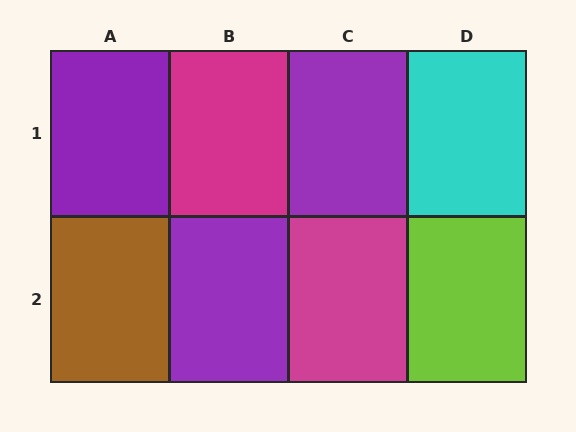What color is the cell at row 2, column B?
Purple.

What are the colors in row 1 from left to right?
Purple, magenta, purple, cyan.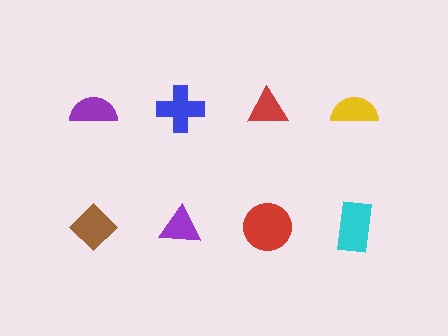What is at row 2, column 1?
A brown diamond.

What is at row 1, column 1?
A purple semicircle.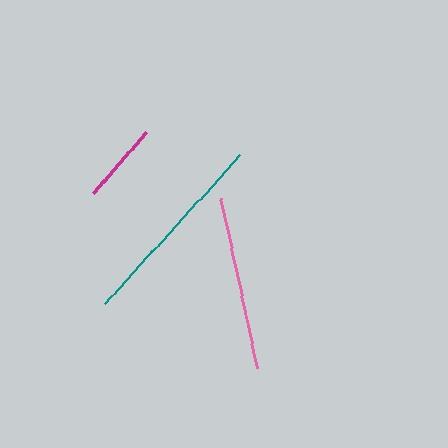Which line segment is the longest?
The teal line is the longest at approximately 200 pixels.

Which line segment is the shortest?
The magenta line is the shortest at approximately 81 pixels.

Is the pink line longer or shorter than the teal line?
The teal line is longer than the pink line.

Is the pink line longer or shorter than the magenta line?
The pink line is longer than the magenta line.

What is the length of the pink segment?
The pink segment is approximately 174 pixels long.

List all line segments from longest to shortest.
From longest to shortest: teal, pink, magenta.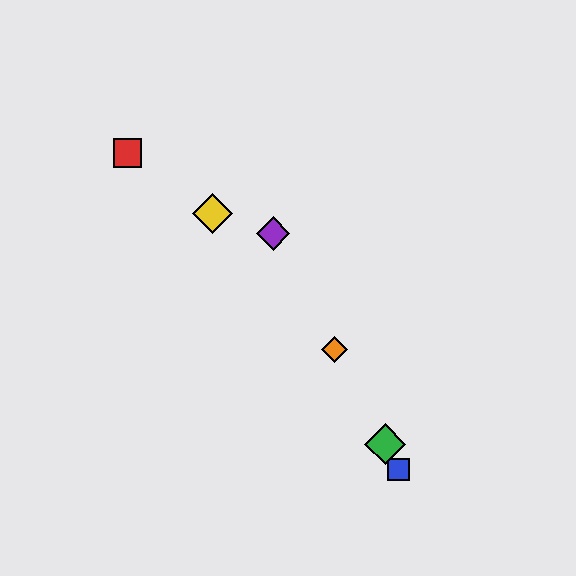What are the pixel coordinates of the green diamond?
The green diamond is at (385, 444).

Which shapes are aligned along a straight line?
The blue square, the green diamond, the purple diamond, the orange diamond are aligned along a straight line.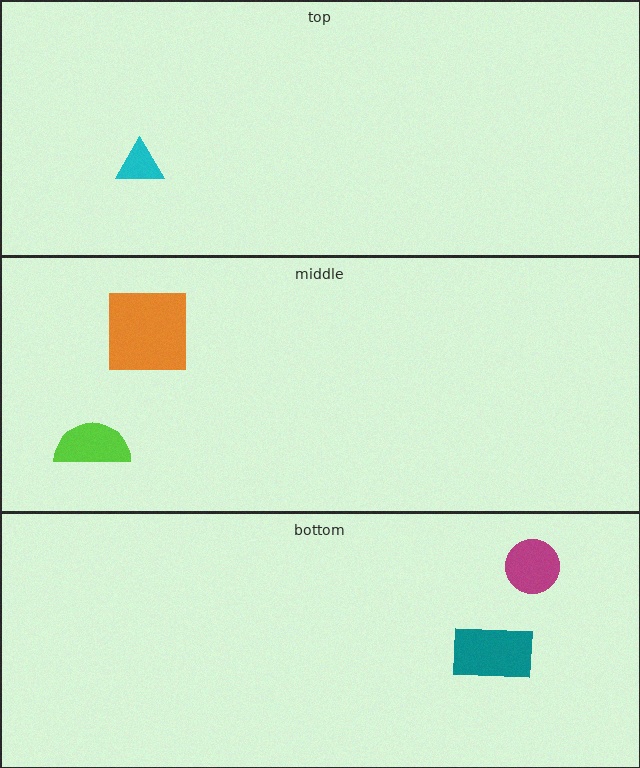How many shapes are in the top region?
1.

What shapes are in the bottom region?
The teal rectangle, the magenta circle.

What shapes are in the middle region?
The orange square, the lime semicircle.